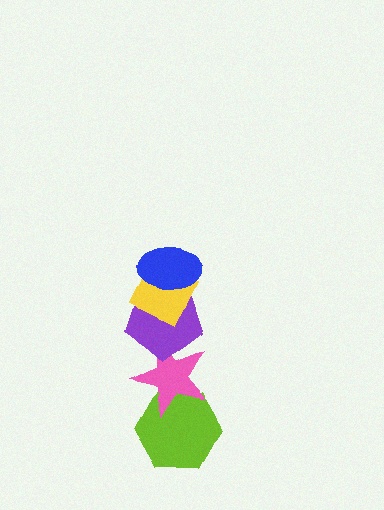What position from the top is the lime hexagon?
The lime hexagon is 5th from the top.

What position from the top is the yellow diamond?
The yellow diamond is 2nd from the top.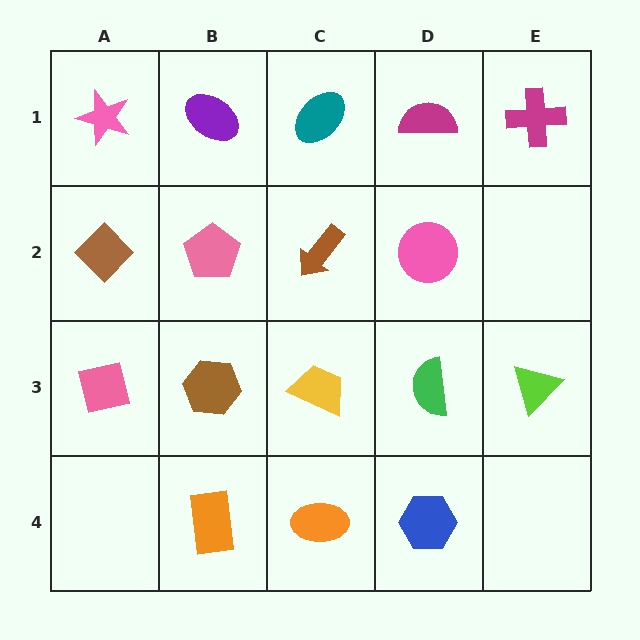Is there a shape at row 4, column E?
No, that cell is empty.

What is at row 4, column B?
An orange rectangle.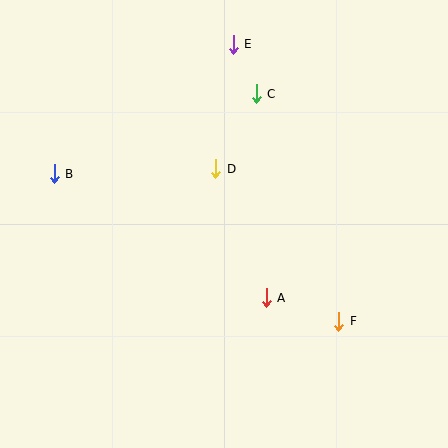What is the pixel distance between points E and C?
The distance between E and C is 54 pixels.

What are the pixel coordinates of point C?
Point C is at (256, 94).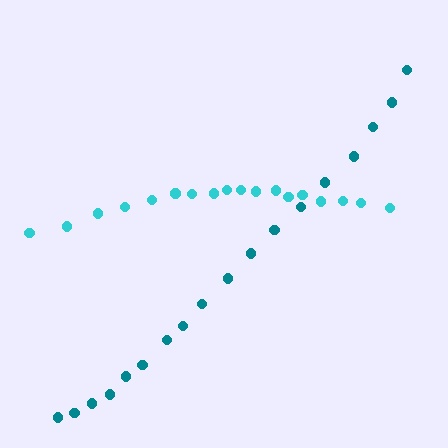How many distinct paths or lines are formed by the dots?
There are 2 distinct paths.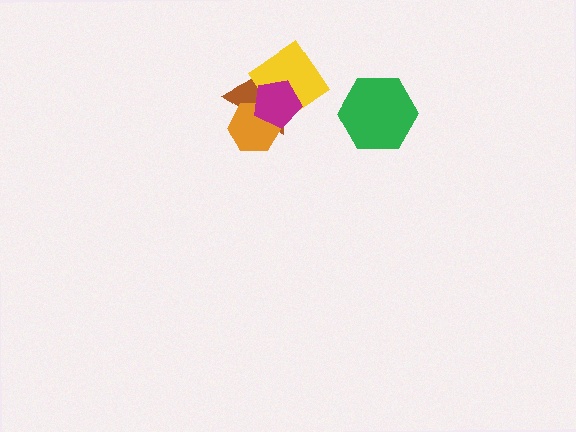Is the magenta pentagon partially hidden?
No, no other shape covers it.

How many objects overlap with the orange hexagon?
3 objects overlap with the orange hexagon.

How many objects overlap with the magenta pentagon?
3 objects overlap with the magenta pentagon.